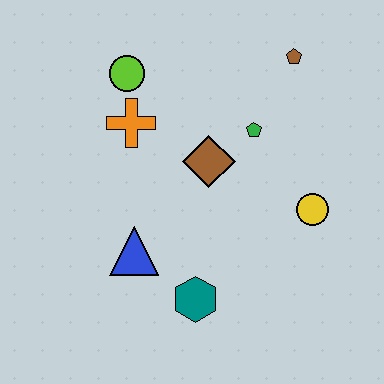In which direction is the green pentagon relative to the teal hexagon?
The green pentagon is above the teal hexagon.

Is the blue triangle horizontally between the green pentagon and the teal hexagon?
No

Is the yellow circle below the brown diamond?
Yes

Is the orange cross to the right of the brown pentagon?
No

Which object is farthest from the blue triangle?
The brown pentagon is farthest from the blue triangle.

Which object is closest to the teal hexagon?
The blue triangle is closest to the teal hexagon.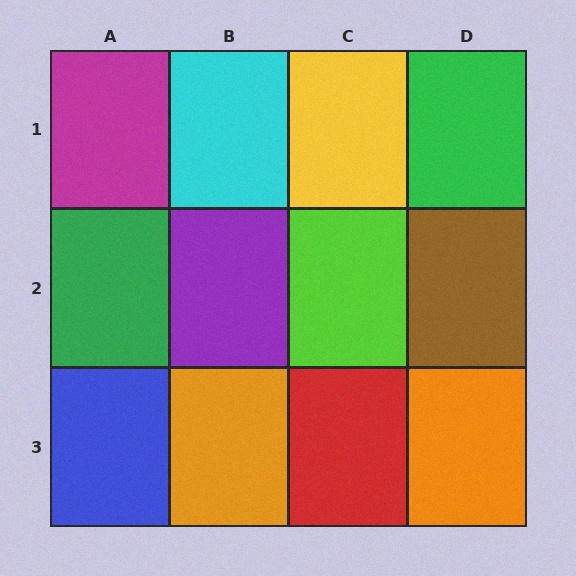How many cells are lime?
1 cell is lime.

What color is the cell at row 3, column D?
Orange.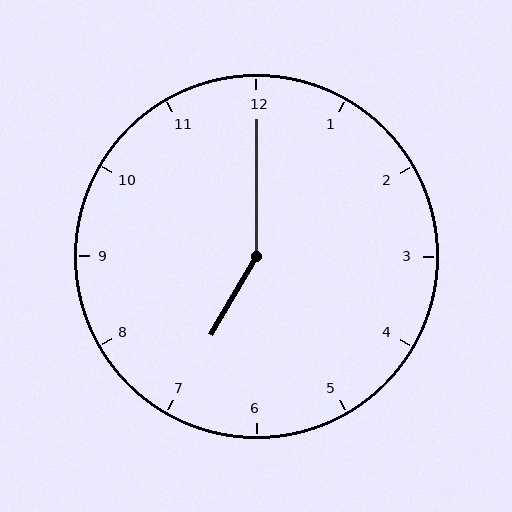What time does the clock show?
7:00.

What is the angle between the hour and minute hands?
Approximately 150 degrees.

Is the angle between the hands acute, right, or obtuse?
It is obtuse.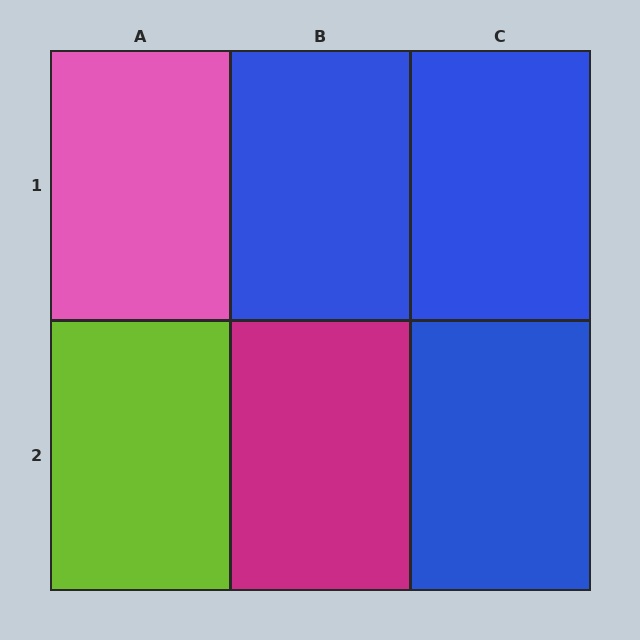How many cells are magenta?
1 cell is magenta.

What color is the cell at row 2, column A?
Lime.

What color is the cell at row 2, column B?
Magenta.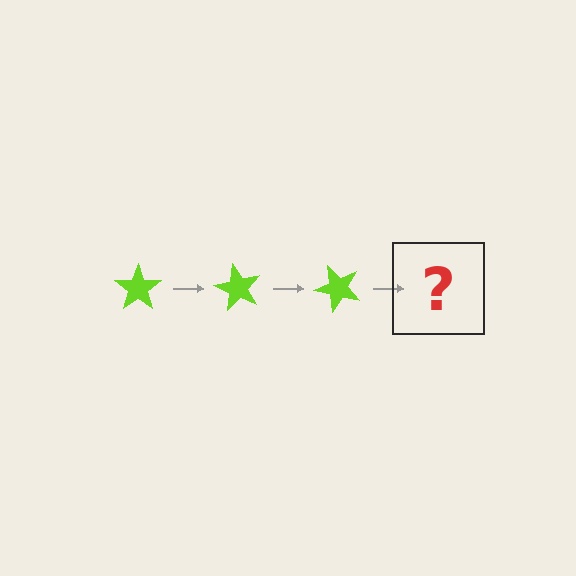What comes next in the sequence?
The next element should be a lime star rotated 180 degrees.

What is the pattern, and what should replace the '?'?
The pattern is that the star rotates 60 degrees each step. The '?' should be a lime star rotated 180 degrees.